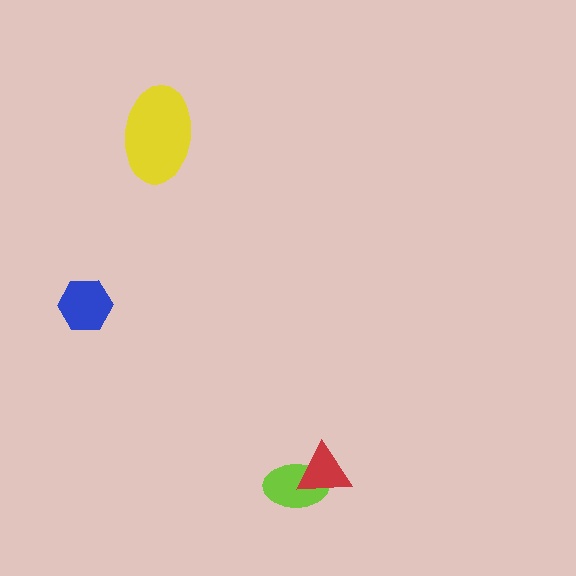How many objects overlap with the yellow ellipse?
0 objects overlap with the yellow ellipse.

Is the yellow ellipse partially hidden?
No, no other shape covers it.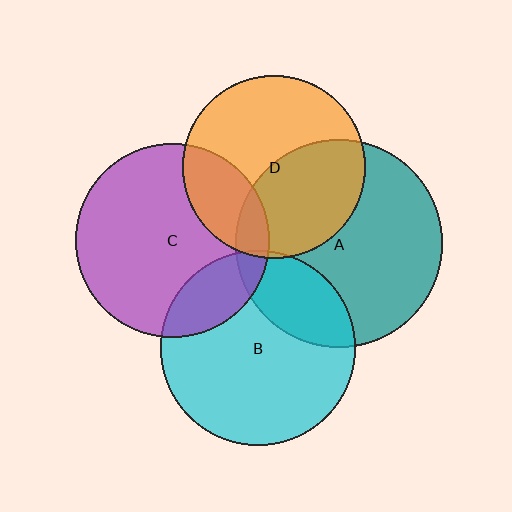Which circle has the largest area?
Circle A (teal).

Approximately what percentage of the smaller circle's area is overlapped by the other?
Approximately 45%.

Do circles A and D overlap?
Yes.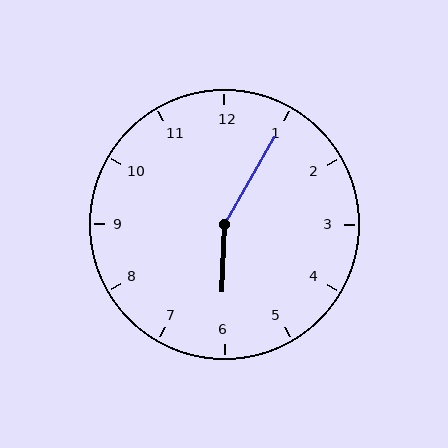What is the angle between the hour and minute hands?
Approximately 152 degrees.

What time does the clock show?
6:05.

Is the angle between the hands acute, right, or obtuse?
It is obtuse.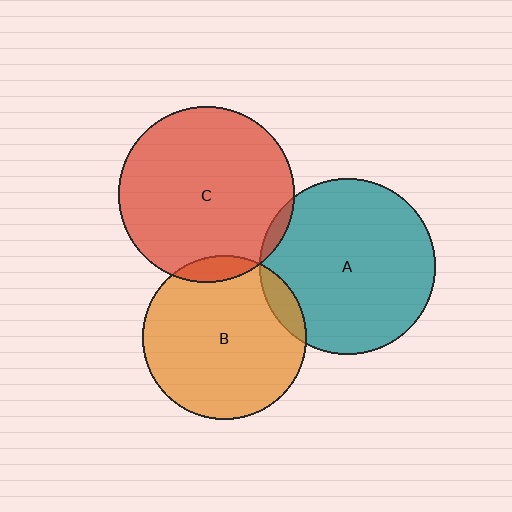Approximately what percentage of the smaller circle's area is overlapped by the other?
Approximately 10%.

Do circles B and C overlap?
Yes.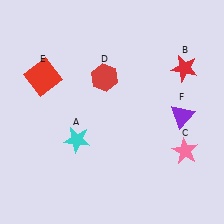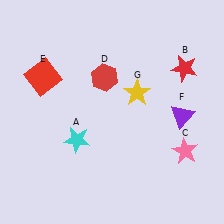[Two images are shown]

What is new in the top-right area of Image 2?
A yellow star (G) was added in the top-right area of Image 2.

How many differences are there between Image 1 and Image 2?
There is 1 difference between the two images.